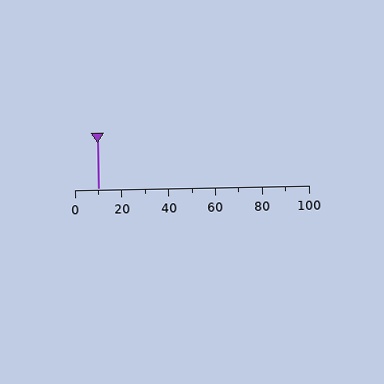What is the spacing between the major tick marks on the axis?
The major ticks are spaced 20 apart.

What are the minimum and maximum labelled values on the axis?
The axis runs from 0 to 100.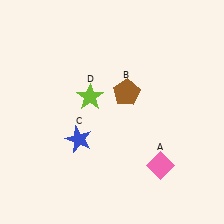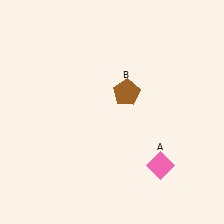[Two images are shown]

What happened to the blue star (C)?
The blue star (C) was removed in Image 2. It was in the bottom-left area of Image 1.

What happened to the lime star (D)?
The lime star (D) was removed in Image 2. It was in the top-left area of Image 1.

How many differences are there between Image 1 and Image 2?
There are 2 differences between the two images.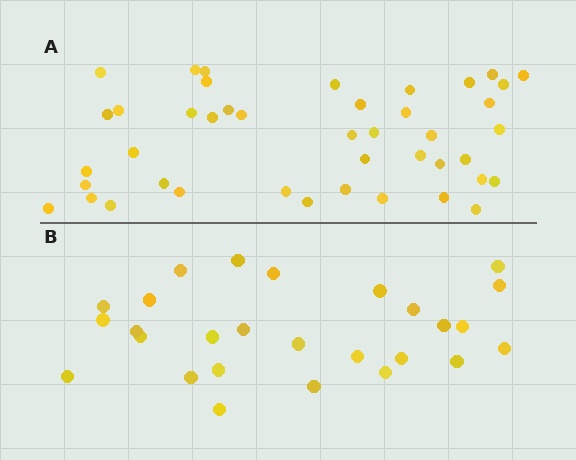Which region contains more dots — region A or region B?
Region A (the top region) has more dots.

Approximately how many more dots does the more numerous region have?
Region A has approximately 15 more dots than region B.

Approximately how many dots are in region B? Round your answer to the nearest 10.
About 30 dots. (The exact count is 27, which rounds to 30.)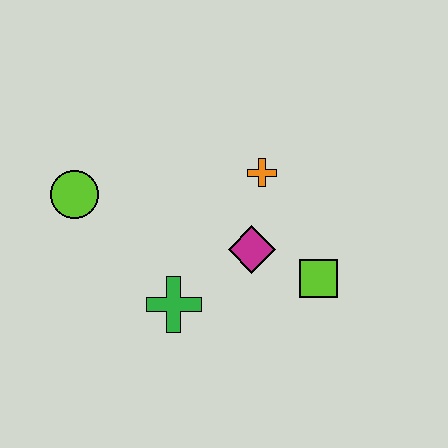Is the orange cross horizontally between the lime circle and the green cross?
No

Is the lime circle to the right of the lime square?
No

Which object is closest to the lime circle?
The green cross is closest to the lime circle.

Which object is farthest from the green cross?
The orange cross is farthest from the green cross.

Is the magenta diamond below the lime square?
No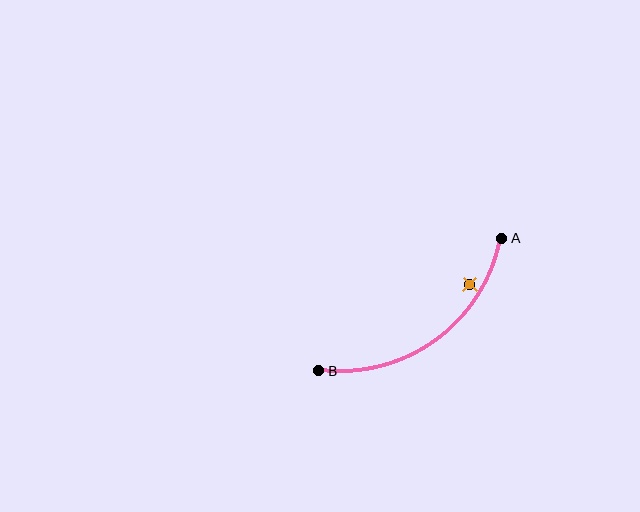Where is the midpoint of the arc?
The arc midpoint is the point on the curve farthest from the straight line joining A and B. It sits below and to the right of that line.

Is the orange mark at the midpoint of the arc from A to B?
No — the orange mark does not lie on the arc at all. It sits slightly inside the curve.